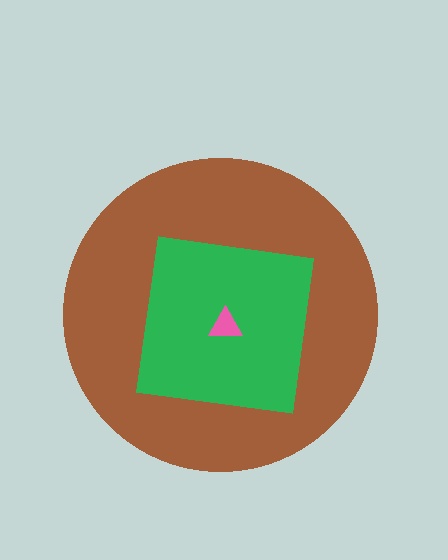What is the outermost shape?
The brown circle.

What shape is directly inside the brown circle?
The green square.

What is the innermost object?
The pink triangle.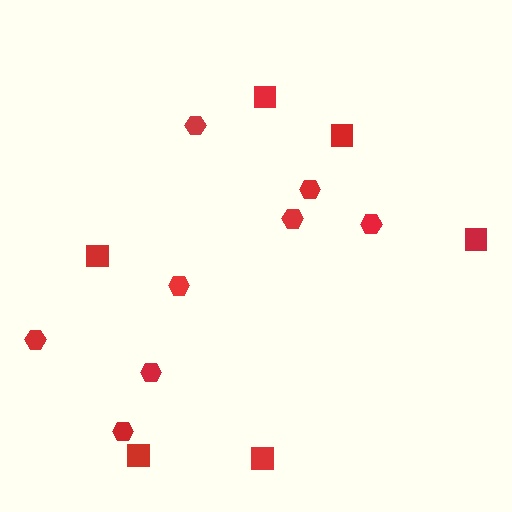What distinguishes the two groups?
There are 2 groups: one group of hexagons (8) and one group of squares (6).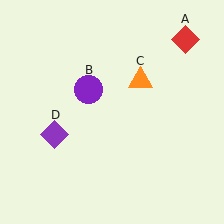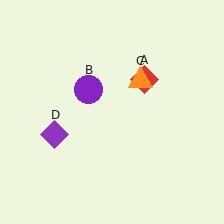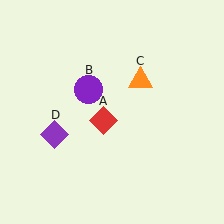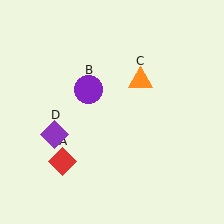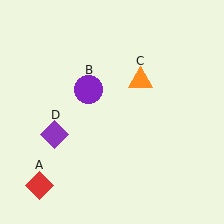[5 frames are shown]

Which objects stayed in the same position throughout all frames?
Purple circle (object B) and orange triangle (object C) and purple diamond (object D) remained stationary.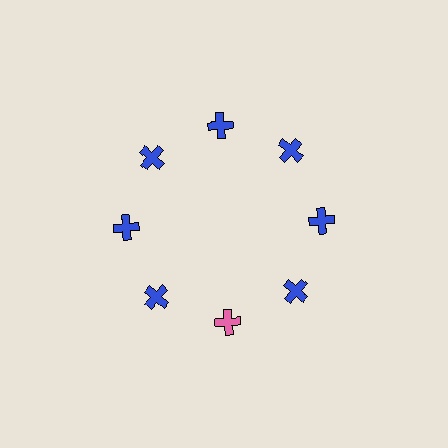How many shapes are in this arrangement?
There are 8 shapes arranged in a ring pattern.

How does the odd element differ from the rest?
It has a different color: pink instead of blue.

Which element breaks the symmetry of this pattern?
The pink cross at roughly the 6 o'clock position breaks the symmetry. All other shapes are blue crosses.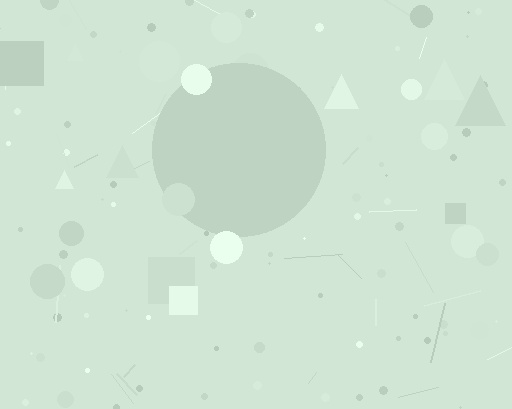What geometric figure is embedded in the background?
A circle is embedded in the background.